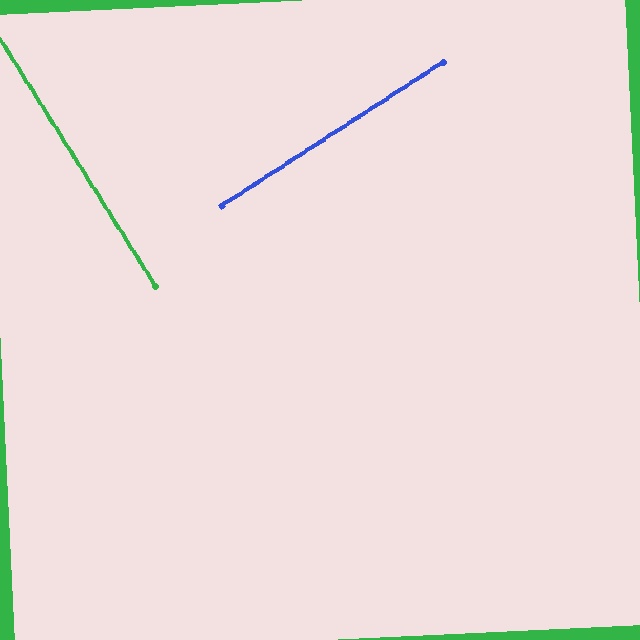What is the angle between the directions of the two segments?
Approximately 89 degrees.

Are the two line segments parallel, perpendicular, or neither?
Perpendicular — they meet at approximately 89°.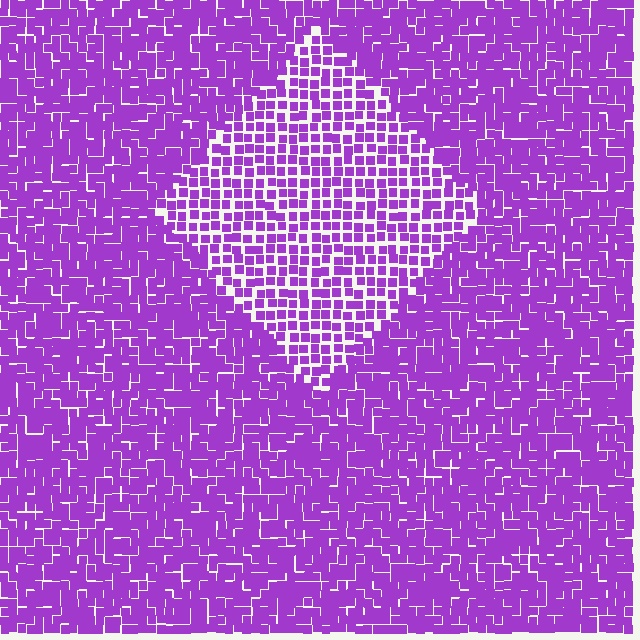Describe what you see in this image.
The image contains small purple elements arranged at two different densities. A diamond-shaped region is visible where the elements are less densely packed than the surrounding area.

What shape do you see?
I see a diamond.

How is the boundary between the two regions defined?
The boundary is defined by a change in element density (approximately 1.6x ratio). All elements are the same color, size, and shape.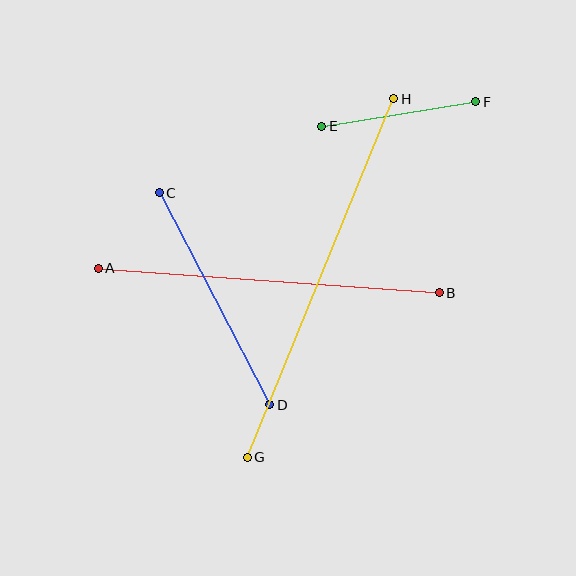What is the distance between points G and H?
The distance is approximately 387 pixels.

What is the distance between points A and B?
The distance is approximately 342 pixels.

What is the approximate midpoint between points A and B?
The midpoint is at approximately (269, 280) pixels.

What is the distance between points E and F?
The distance is approximately 156 pixels.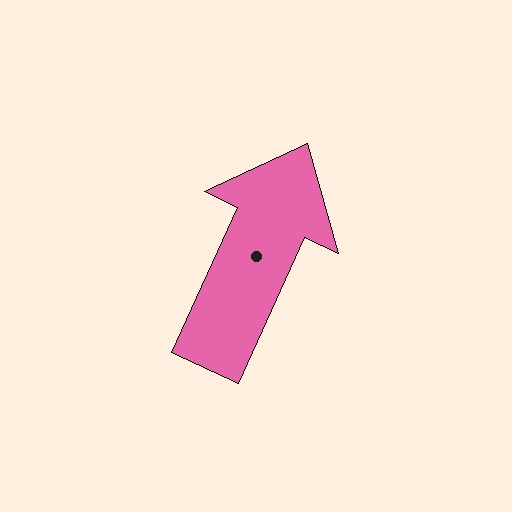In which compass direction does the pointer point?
Northeast.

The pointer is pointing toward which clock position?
Roughly 1 o'clock.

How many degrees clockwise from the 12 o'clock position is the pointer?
Approximately 25 degrees.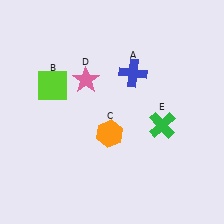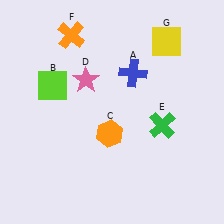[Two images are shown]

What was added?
An orange cross (F), a yellow square (G) were added in Image 2.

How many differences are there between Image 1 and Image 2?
There are 2 differences between the two images.